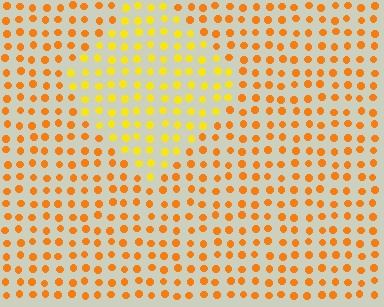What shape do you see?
I see a diamond.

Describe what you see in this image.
The image is filled with small orange elements in a uniform arrangement. A diamond-shaped region is visible where the elements are tinted to a slightly different hue, forming a subtle color boundary.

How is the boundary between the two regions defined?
The boundary is defined purely by a slight shift in hue (about 27 degrees). Spacing, size, and orientation are identical on both sides.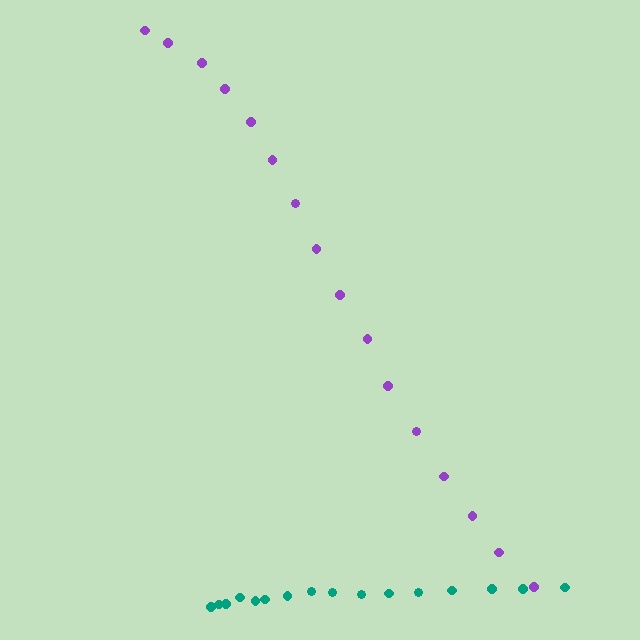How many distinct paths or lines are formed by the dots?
There are 2 distinct paths.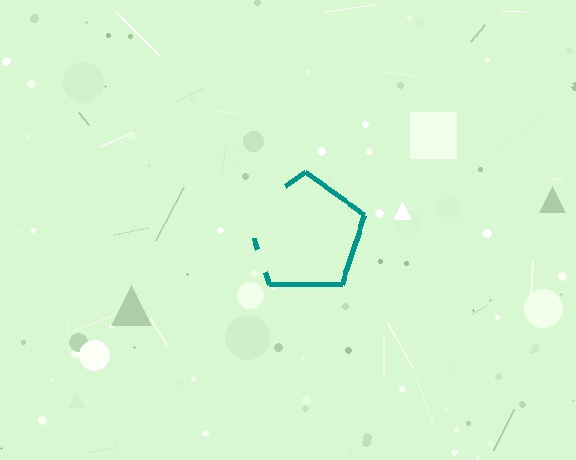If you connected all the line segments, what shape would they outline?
They would outline a pentagon.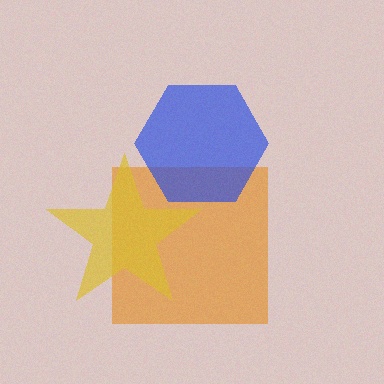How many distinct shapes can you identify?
There are 3 distinct shapes: an orange square, a blue hexagon, a yellow star.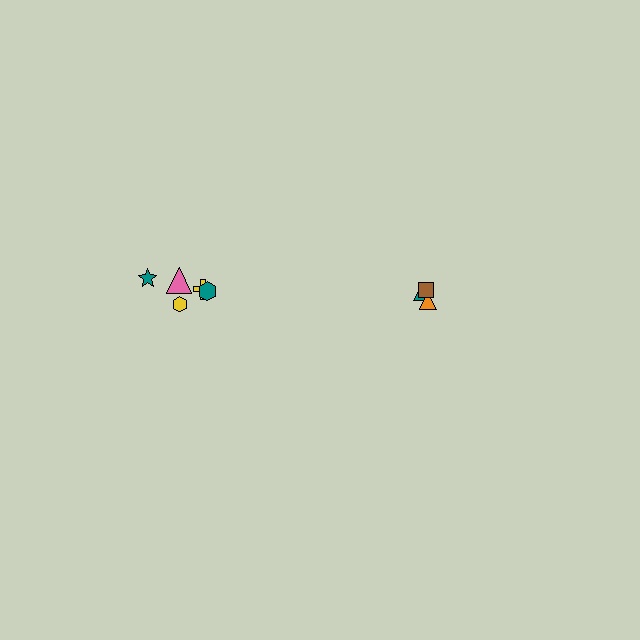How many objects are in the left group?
There are 5 objects.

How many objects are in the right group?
There are 3 objects.